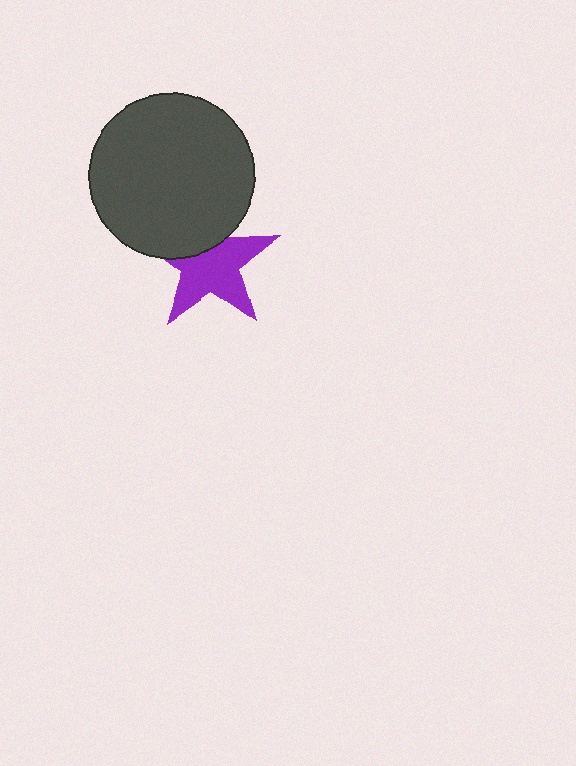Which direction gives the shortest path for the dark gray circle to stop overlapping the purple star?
Moving up gives the shortest separation.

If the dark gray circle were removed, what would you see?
You would see the complete purple star.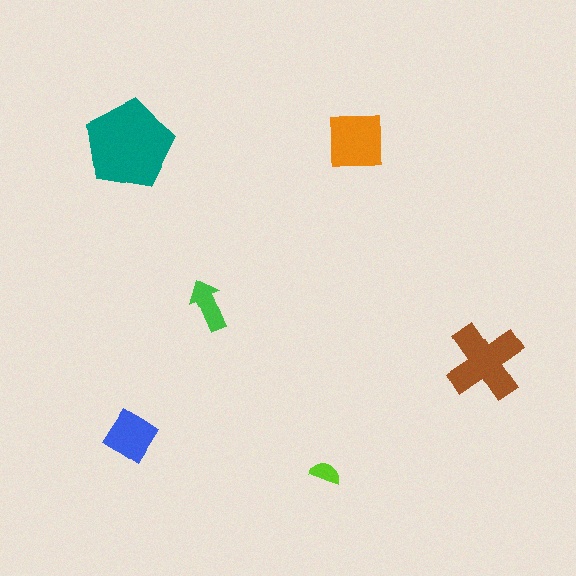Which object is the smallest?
The lime semicircle.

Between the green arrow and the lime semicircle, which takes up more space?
The green arrow.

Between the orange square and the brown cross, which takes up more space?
The brown cross.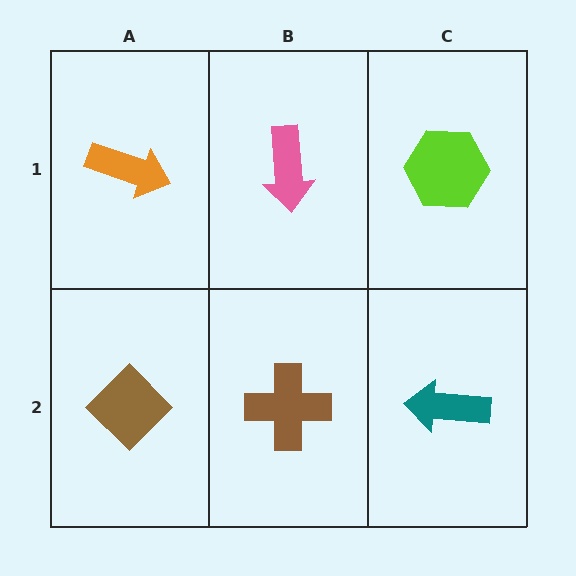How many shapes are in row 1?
3 shapes.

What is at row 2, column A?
A brown diamond.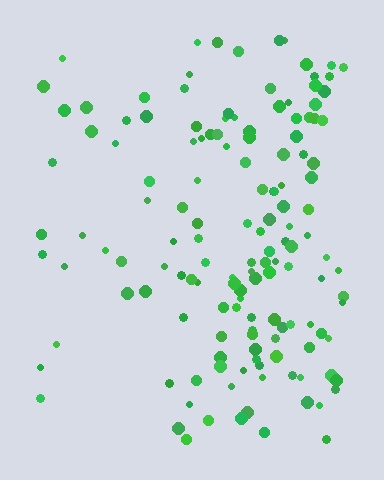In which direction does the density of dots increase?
From left to right, with the right side densest.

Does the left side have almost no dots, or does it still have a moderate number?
Still a moderate number, just noticeably fewer than the right.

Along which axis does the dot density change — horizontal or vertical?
Horizontal.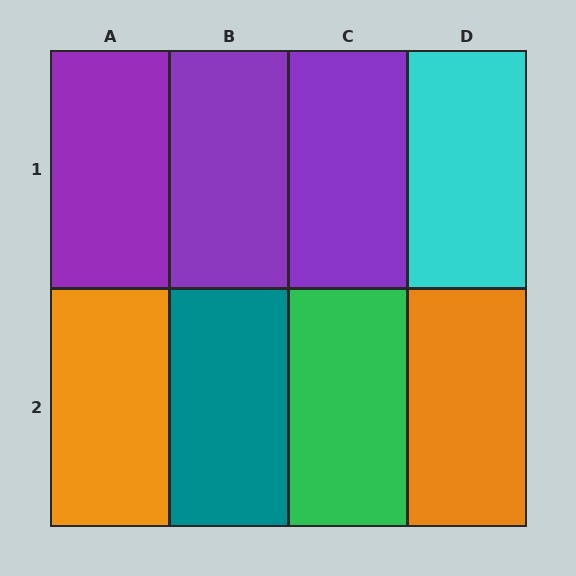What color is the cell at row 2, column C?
Green.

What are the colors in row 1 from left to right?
Purple, purple, purple, cyan.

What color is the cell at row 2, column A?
Orange.